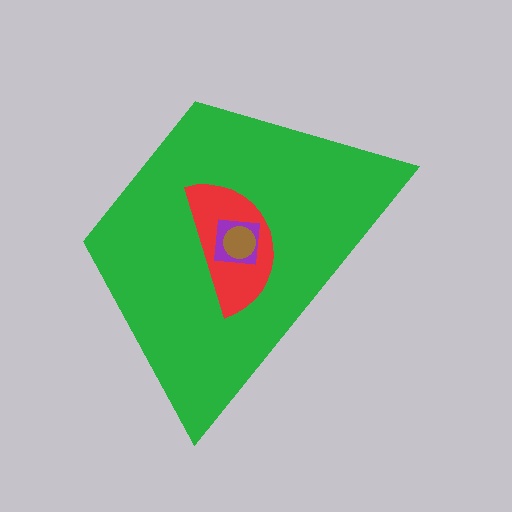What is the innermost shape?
The brown circle.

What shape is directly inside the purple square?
The brown circle.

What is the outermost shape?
The green trapezoid.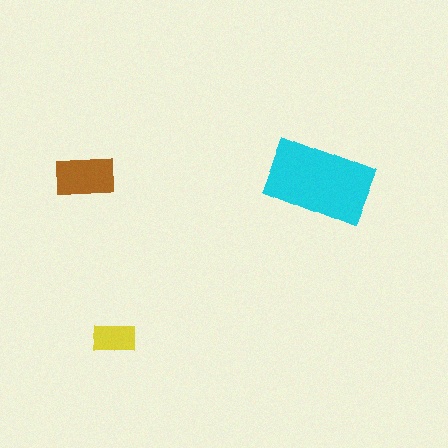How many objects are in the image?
There are 3 objects in the image.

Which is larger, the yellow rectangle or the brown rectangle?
The brown one.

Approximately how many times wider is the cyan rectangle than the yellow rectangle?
About 2.5 times wider.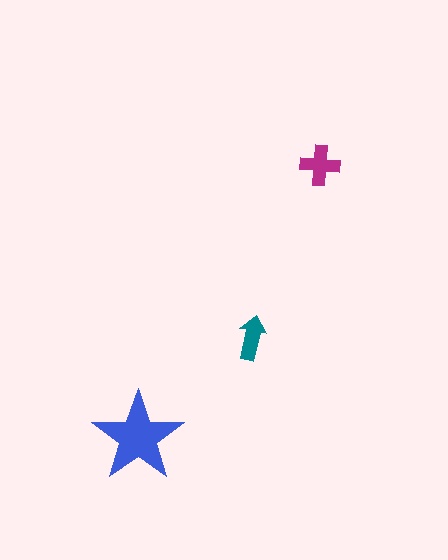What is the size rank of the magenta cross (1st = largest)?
2nd.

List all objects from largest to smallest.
The blue star, the magenta cross, the teal arrow.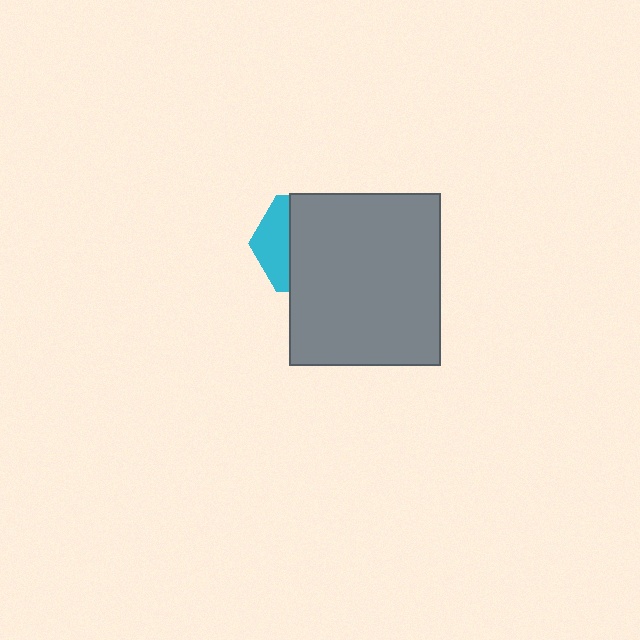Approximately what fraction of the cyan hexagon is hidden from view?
Roughly 68% of the cyan hexagon is hidden behind the gray rectangle.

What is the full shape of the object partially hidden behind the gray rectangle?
The partially hidden object is a cyan hexagon.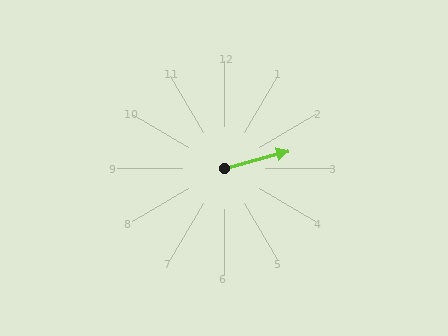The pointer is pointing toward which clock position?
Roughly 3 o'clock.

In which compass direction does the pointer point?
East.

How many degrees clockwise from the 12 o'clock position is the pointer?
Approximately 75 degrees.